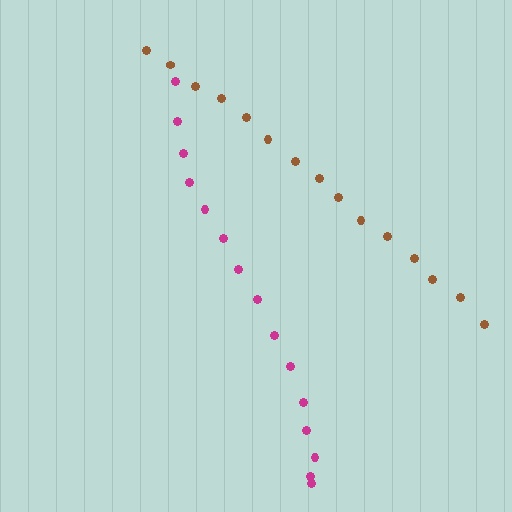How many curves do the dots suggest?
There are 2 distinct paths.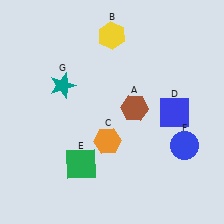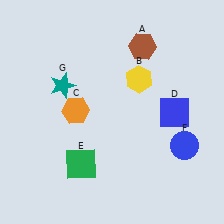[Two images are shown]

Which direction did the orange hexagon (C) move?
The orange hexagon (C) moved left.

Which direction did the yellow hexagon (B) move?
The yellow hexagon (B) moved down.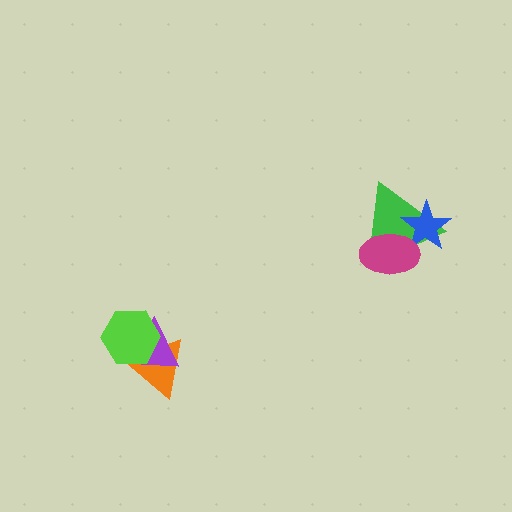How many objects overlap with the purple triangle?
2 objects overlap with the purple triangle.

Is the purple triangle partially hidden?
Yes, it is partially covered by another shape.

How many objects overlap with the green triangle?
2 objects overlap with the green triangle.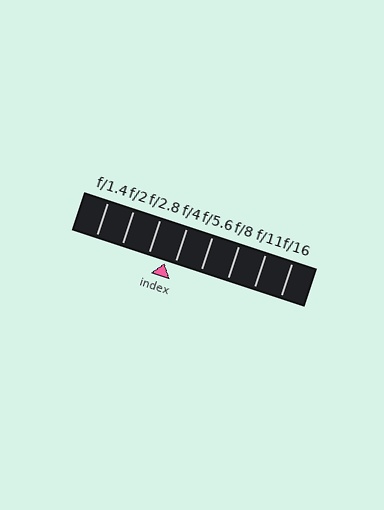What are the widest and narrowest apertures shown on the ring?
The widest aperture shown is f/1.4 and the narrowest is f/16.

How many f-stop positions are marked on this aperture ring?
There are 8 f-stop positions marked.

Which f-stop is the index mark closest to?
The index mark is closest to f/4.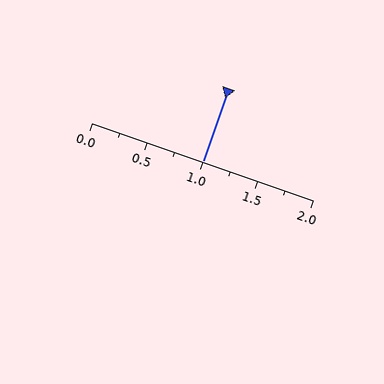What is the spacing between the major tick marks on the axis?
The major ticks are spaced 0.5 apart.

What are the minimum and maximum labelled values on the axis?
The axis runs from 0.0 to 2.0.